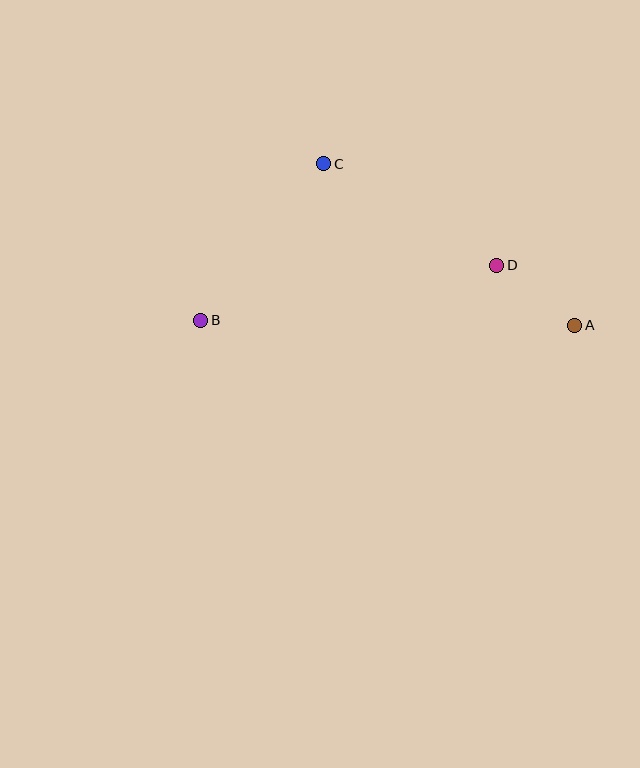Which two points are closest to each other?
Points A and D are closest to each other.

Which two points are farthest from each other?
Points A and B are farthest from each other.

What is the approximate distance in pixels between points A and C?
The distance between A and C is approximately 298 pixels.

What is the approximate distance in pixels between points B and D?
The distance between B and D is approximately 301 pixels.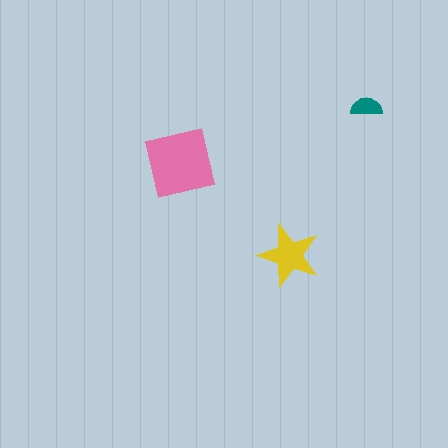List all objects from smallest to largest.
The teal semicircle, the yellow star, the pink square.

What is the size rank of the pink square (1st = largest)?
1st.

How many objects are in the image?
There are 3 objects in the image.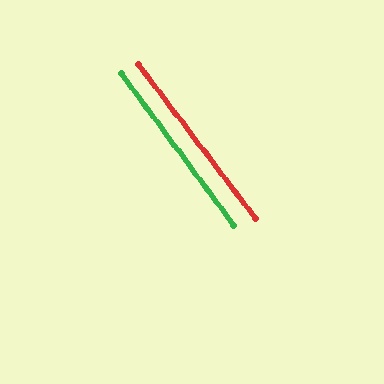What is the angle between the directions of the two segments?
Approximately 0 degrees.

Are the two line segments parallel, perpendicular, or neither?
Parallel — their directions differ by only 0.4°.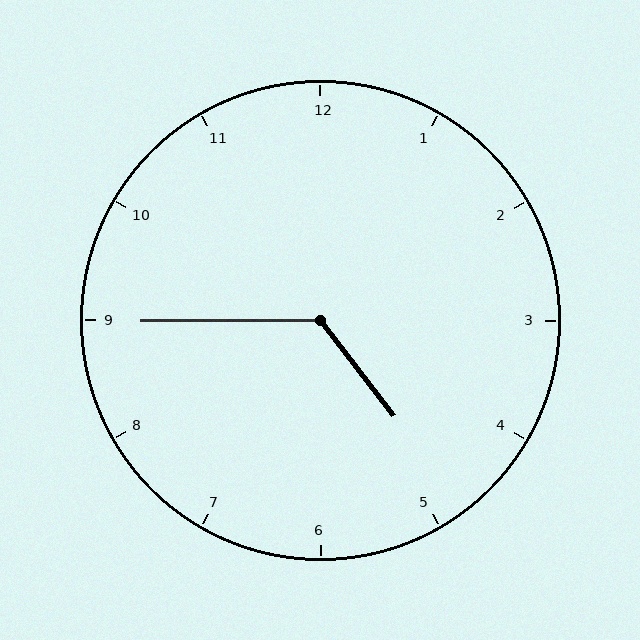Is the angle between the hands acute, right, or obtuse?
It is obtuse.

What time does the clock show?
4:45.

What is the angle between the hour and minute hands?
Approximately 128 degrees.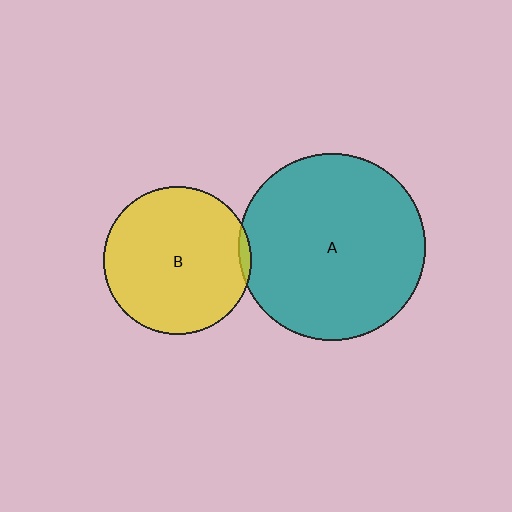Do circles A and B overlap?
Yes.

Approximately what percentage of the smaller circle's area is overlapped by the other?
Approximately 5%.